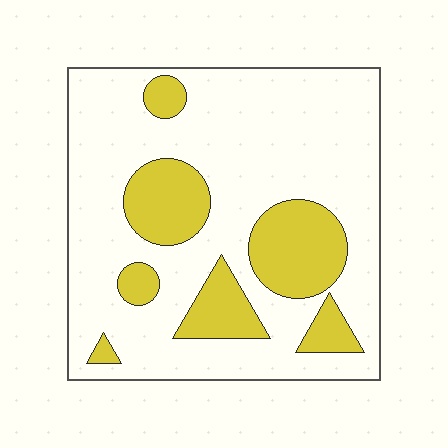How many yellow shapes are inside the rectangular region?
7.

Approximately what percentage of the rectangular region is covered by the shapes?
Approximately 25%.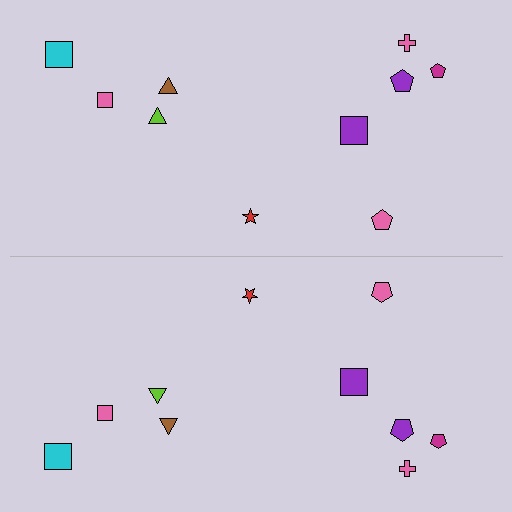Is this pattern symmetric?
Yes, this pattern has bilateral (reflection) symmetry.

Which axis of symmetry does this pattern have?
The pattern has a horizontal axis of symmetry running through the center of the image.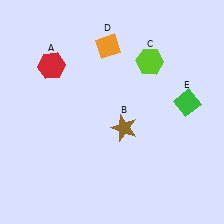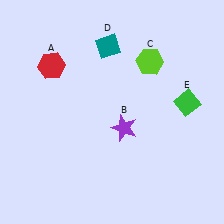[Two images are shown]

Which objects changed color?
B changed from brown to purple. D changed from orange to teal.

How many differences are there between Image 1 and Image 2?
There are 2 differences between the two images.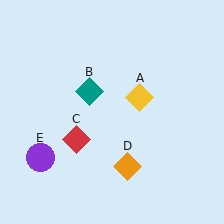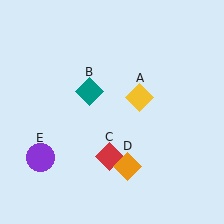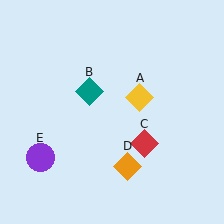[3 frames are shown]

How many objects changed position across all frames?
1 object changed position: red diamond (object C).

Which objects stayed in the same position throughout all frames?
Yellow diamond (object A) and teal diamond (object B) and orange diamond (object D) and purple circle (object E) remained stationary.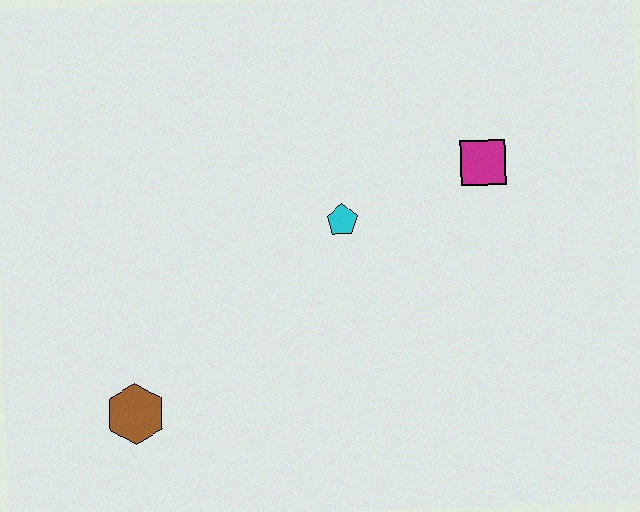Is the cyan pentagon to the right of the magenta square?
No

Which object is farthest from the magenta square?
The brown hexagon is farthest from the magenta square.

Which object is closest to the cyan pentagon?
The magenta square is closest to the cyan pentagon.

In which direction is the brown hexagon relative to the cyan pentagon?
The brown hexagon is to the left of the cyan pentagon.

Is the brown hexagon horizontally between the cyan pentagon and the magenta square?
No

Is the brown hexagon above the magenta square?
No